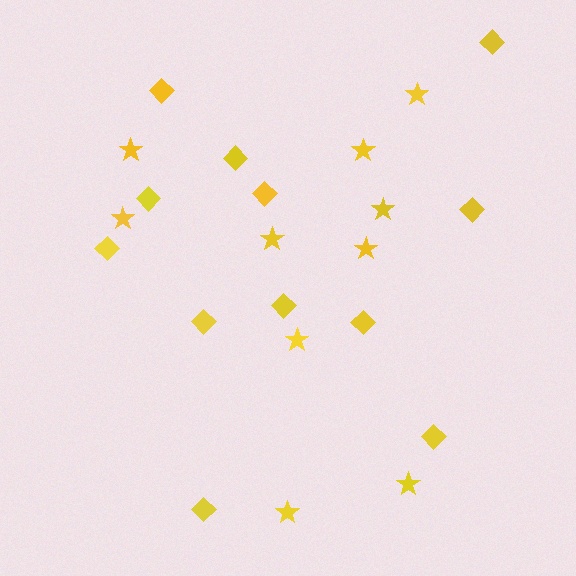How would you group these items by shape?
There are 2 groups: one group of diamonds (12) and one group of stars (10).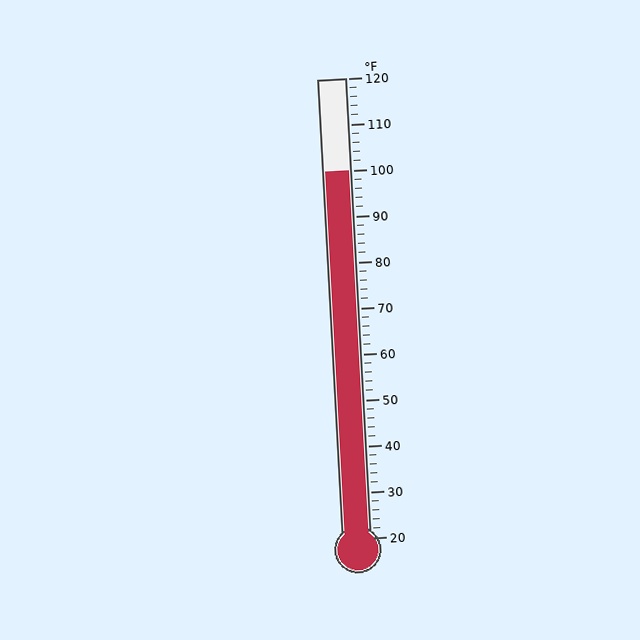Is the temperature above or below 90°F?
The temperature is above 90°F.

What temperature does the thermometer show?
The thermometer shows approximately 100°F.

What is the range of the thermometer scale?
The thermometer scale ranges from 20°F to 120°F.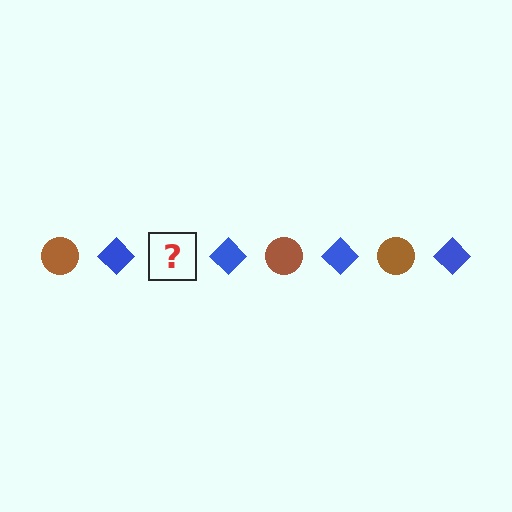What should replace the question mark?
The question mark should be replaced with a brown circle.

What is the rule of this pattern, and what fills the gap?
The rule is that the pattern alternates between brown circle and blue diamond. The gap should be filled with a brown circle.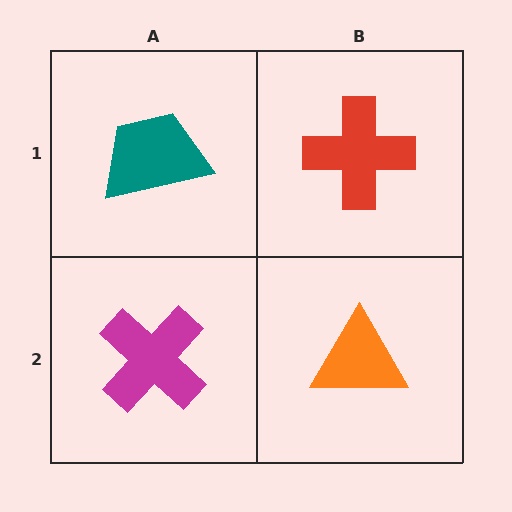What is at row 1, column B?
A red cross.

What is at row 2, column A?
A magenta cross.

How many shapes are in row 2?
2 shapes.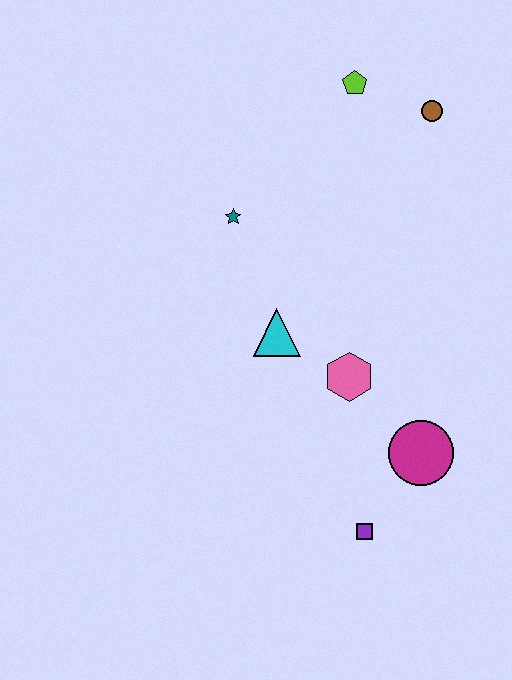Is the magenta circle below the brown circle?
Yes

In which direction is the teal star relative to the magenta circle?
The teal star is above the magenta circle.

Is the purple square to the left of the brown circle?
Yes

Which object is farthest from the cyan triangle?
The brown circle is farthest from the cyan triangle.